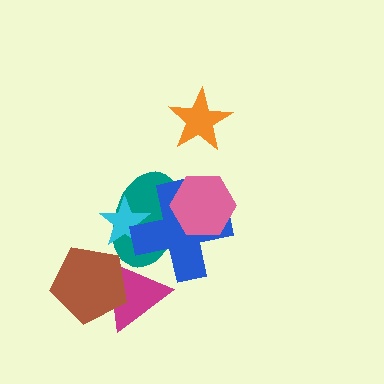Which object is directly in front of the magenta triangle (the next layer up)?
The brown pentagon is directly in front of the magenta triangle.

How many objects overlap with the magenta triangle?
3 objects overlap with the magenta triangle.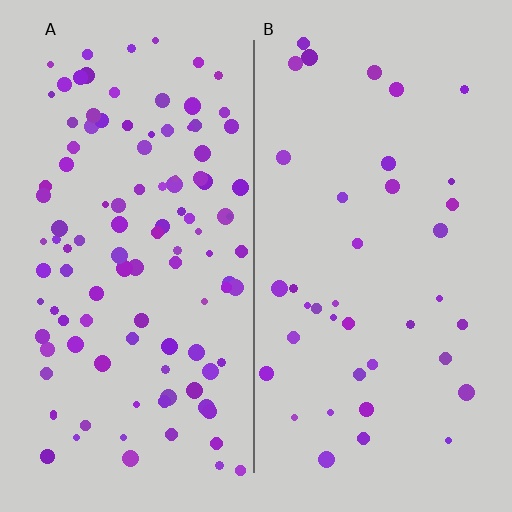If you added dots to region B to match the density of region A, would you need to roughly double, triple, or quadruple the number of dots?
Approximately triple.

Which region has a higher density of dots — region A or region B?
A (the left).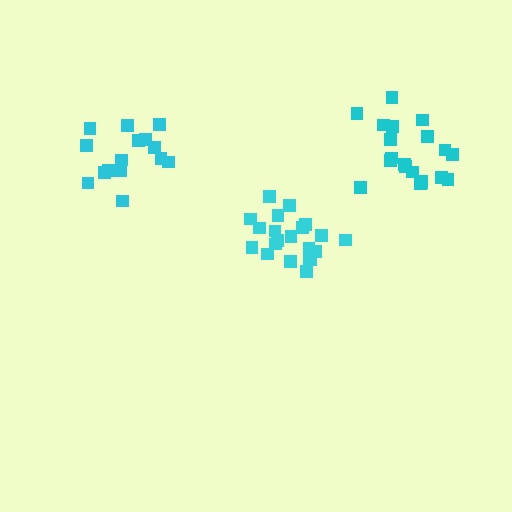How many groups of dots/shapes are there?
There are 3 groups.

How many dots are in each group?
Group 1: 21 dots, Group 2: 15 dots, Group 3: 20 dots (56 total).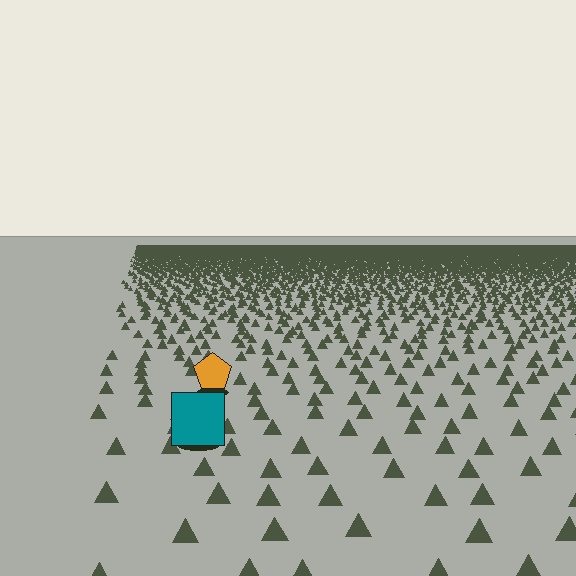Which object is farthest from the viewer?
The orange pentagon is farthest from the viewer. It appears smaller and the ground texture around it is denser.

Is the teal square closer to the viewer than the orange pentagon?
Yes. The teal square is closer — you can tell from the texture gradient: the ground texture is coarser near it.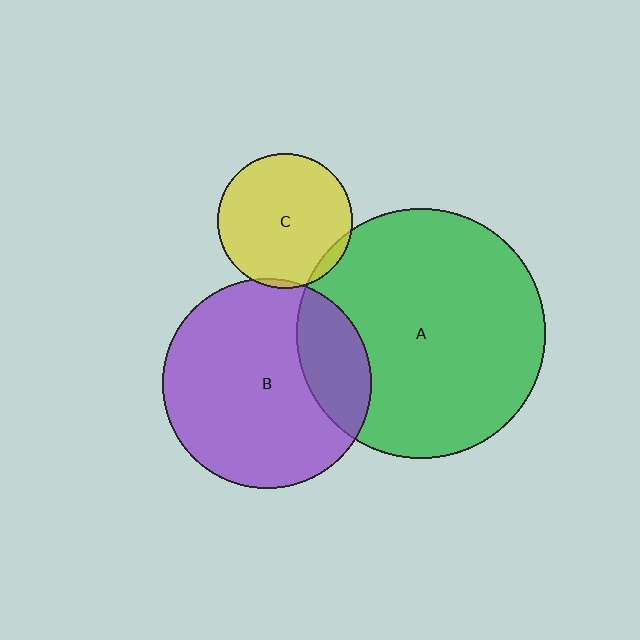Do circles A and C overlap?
Yes.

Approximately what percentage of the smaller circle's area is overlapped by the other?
Approximately 5%.